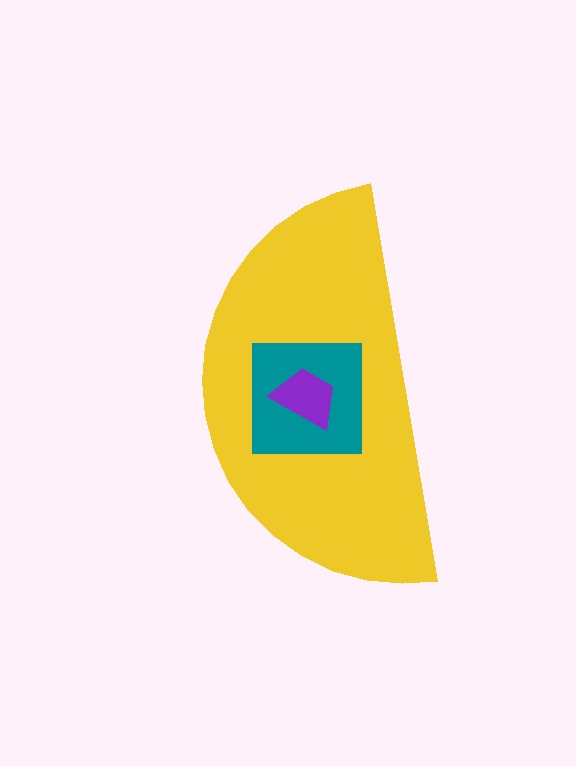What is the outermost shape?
The yellow semicircle.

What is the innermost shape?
The purple trapezoid.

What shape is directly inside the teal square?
The purple trapezoid.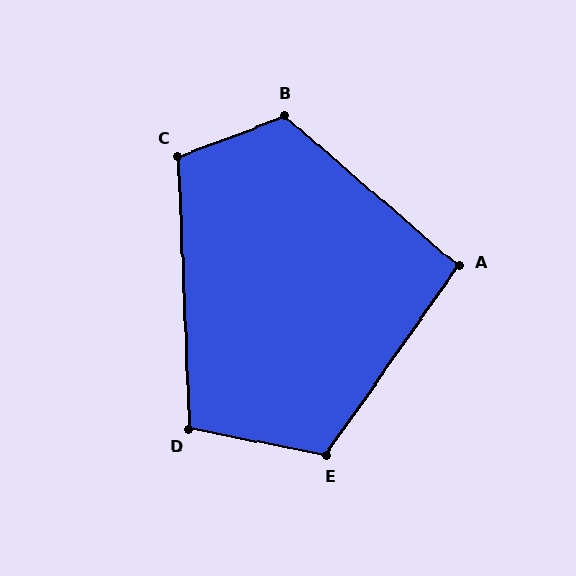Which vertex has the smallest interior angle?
A, at approximately 96 degrees.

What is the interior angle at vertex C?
Approximately 108 degrees (obtuse).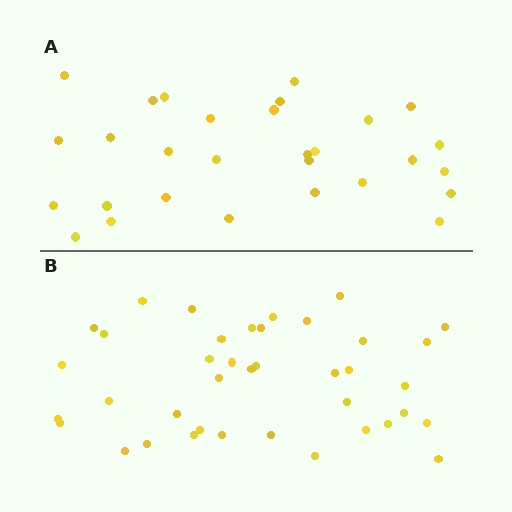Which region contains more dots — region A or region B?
Region B (the bottom region) has more dots.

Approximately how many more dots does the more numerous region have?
Region B has roughly 10 or so more dots than region A.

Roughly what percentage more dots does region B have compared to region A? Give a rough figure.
About 35% more.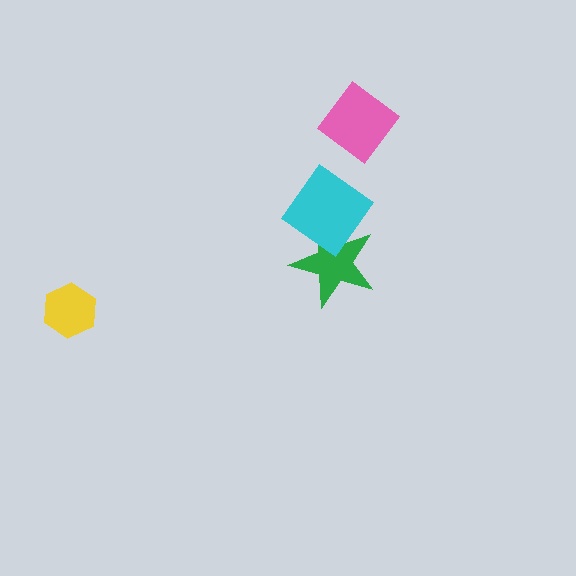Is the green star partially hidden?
Yes, it is partially covered by another shape.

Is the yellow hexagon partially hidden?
No, no other shape covers it.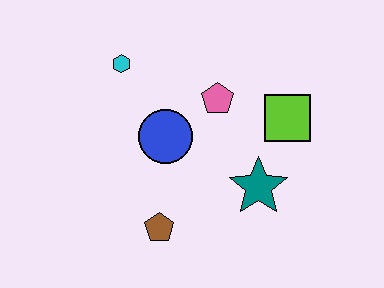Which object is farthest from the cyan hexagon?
The teal star is farthest from the cyan hexagon.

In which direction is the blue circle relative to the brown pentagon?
The blue circle is above the brown pentagon.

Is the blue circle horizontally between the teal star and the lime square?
No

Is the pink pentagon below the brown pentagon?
No